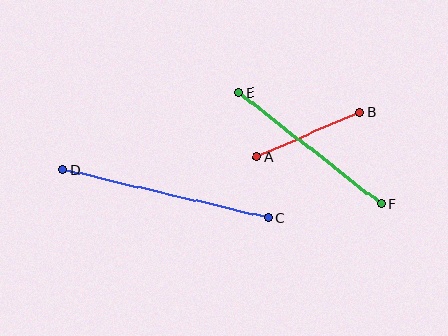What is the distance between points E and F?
The distance is approximately 181 pixels.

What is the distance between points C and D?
The distance is approximately 211 pixels.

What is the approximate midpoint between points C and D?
The midpoint is at approximately (165, 194) pixels.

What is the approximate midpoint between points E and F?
The midpoint is at approximately (310, 148) pixels.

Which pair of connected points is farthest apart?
Points C and D are farthest apart.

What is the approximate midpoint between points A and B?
The midpoint is at approximately (308, 135) pixels.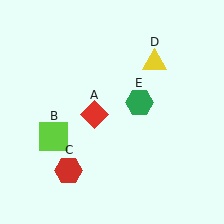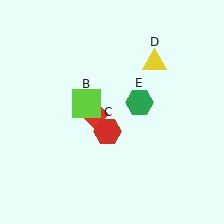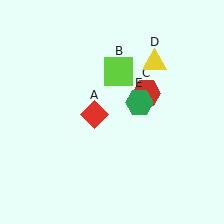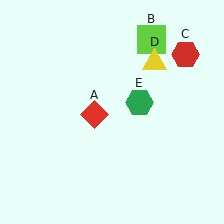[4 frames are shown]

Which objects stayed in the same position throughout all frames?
Red diamond (object A) and yellow triangle (object D) and green hexagon (object E) remained stationary.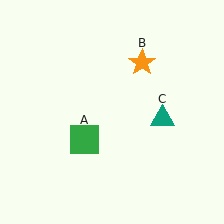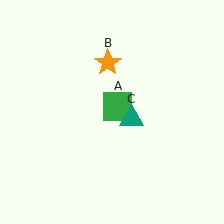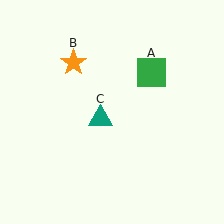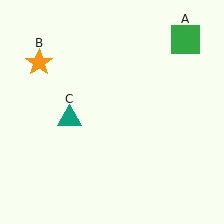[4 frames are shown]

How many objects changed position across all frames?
3 objects changed position: green square (object A), orange star (object B), teal triangle (object C).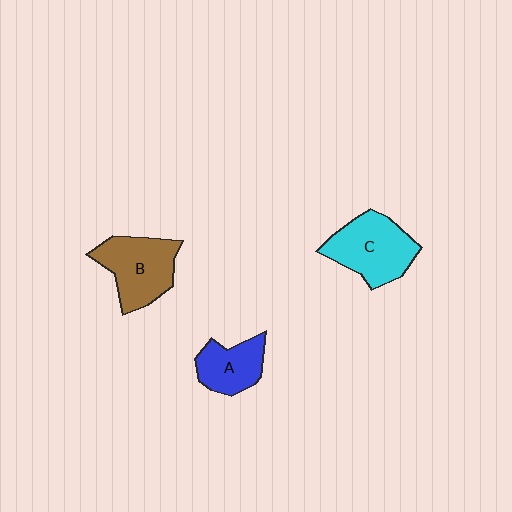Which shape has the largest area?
Shape C (cyan).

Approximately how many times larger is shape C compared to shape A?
Approximately 1.5 times.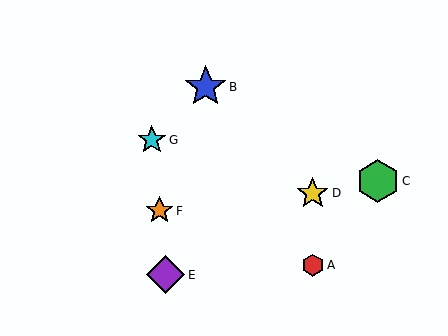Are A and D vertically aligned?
Yes, both are at x≈313.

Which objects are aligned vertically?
Objects A, D are aligned vertically.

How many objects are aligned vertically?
2 objects (A, D) are aligned vertically.